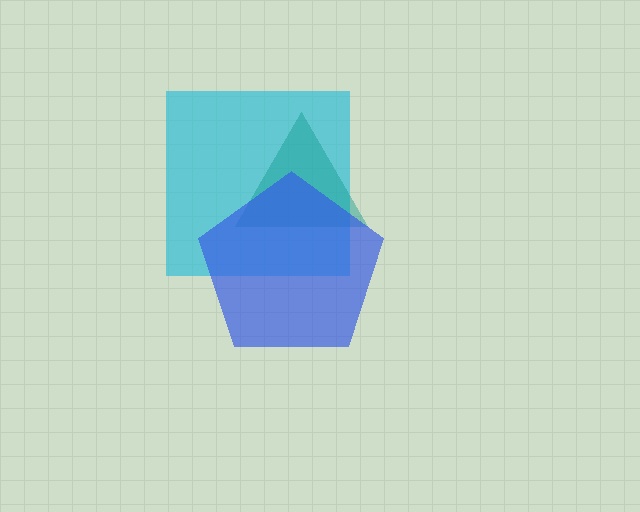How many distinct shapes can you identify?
There are 3 distinct shapes: a cyan square, a teal triangle, a blue pentagon.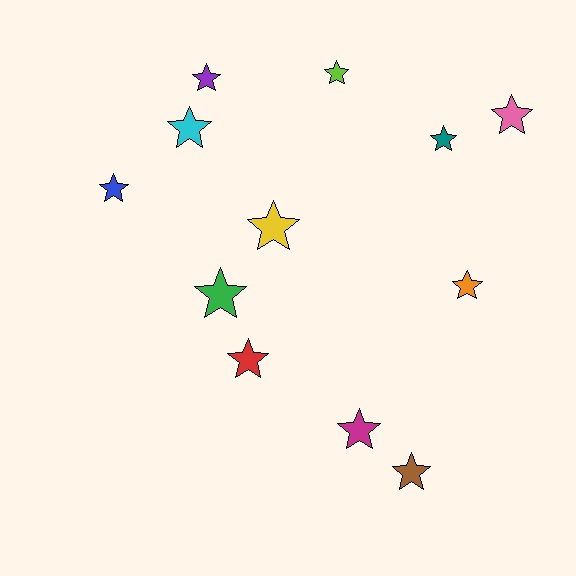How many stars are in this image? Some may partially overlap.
There are 12 stars.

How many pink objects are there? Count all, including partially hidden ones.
There is 1 pink object.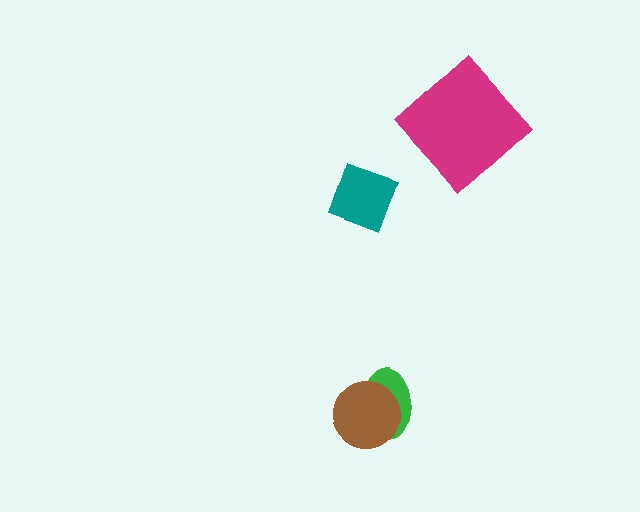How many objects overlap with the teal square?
0 objects overlap with the teal square.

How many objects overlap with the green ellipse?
1 object overlaps with the green ellipse.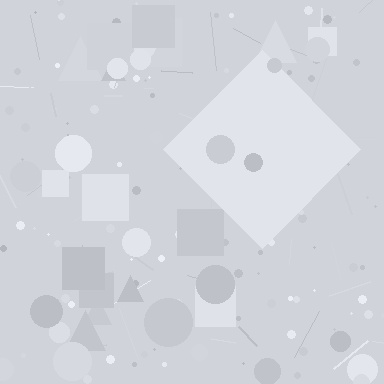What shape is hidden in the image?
A diamond is hidden in the image.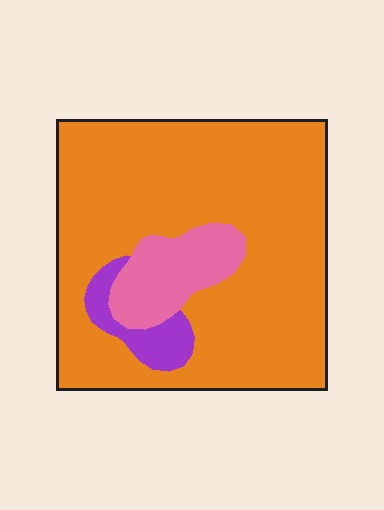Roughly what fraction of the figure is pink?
Pink takes up about one eighth (1/8) of the figure.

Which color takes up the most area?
Orange, at roughly 80%.